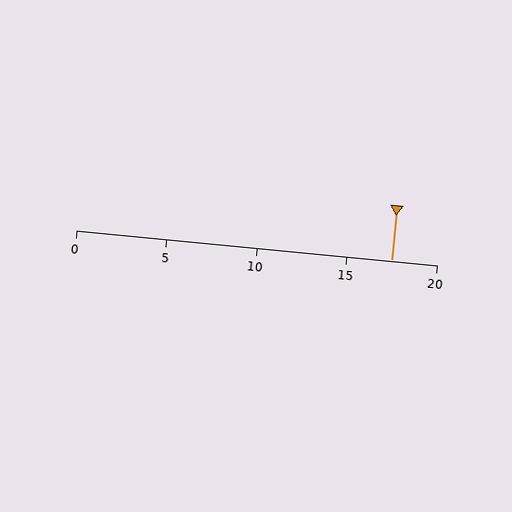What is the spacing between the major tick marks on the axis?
The major ticks are spaced 5 apart.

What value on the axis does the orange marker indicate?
The marker indicates approximately 17.5.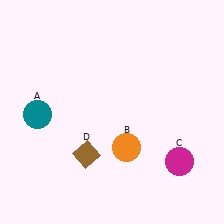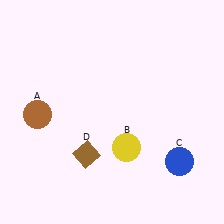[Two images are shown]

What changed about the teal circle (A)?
In Image 1, A is teal. In Image 2, it changed to brown.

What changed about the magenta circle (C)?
In Image 1, C is magenta. In Image 2, it changed to blue.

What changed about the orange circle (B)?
In Image 1, B is orange. In Image 2, it changed to yellow.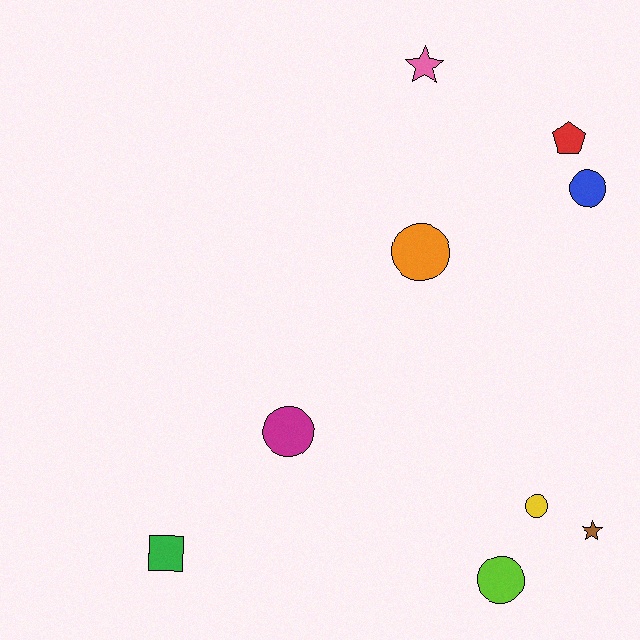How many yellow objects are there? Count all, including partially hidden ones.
There is 1 yellow object.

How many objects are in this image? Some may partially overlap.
There are 9 objects.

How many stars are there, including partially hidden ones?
There are 2 stars.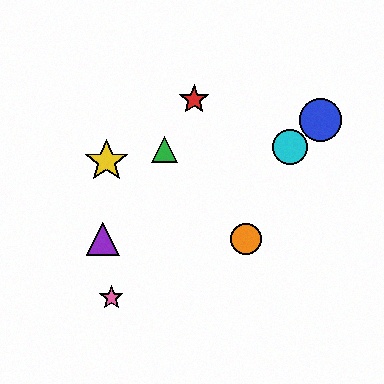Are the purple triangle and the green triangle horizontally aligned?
No, the purple triangle is at y≈239 and the green triangle is at y≈150.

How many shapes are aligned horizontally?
2 shapes (the purple triangle, the orange circle) are aligned horizontally.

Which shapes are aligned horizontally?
The purple triangle, the orange circle are aligned horizontally.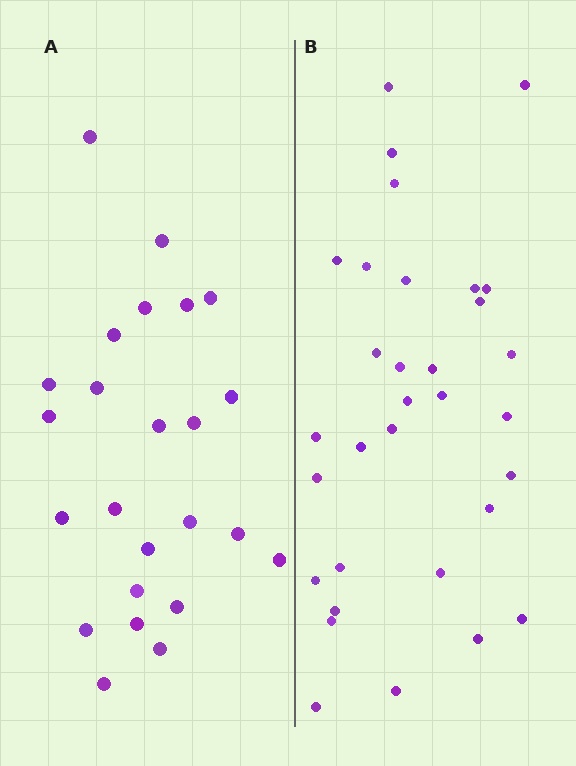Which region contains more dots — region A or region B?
Region B (the right region) has more dots.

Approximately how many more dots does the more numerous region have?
Region B has roughly 8 or so more dots than region A.